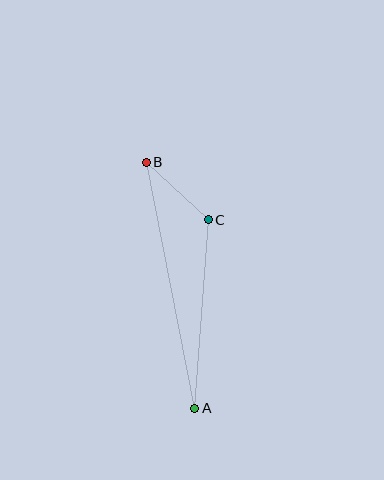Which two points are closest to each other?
Points B and C are closest to each other.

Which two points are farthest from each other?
Points A and B are farthest from each other.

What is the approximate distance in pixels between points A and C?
The distance between A and C is approximately 189 pixels.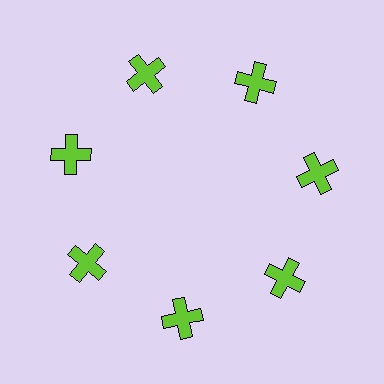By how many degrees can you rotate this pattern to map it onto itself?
The pattern maps onto itself every 51 degrees of rotation.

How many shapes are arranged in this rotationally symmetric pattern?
There are 7 shapes, arranged in 7 groups of 1.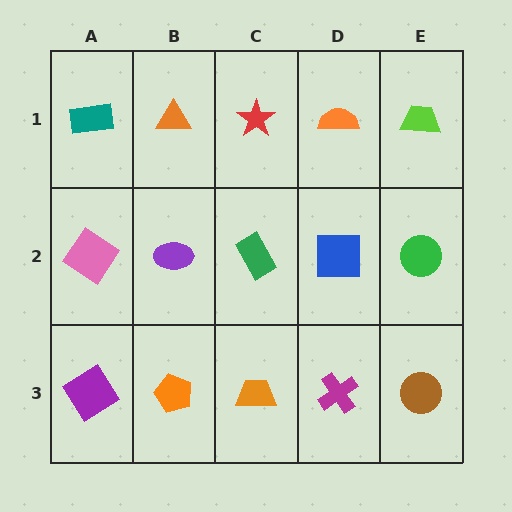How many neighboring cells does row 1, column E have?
2.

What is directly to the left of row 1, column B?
A teal rectangle.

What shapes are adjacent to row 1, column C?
A green rectangle (row 2, column C), an orange triangle (row 1, column B), an orange semicircle (row 1, column D).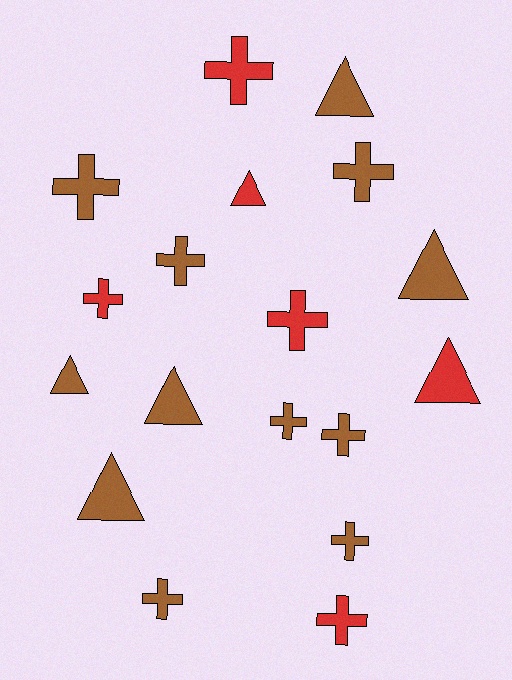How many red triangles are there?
There are 2 red triangles.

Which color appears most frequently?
Brown, with 12 objects.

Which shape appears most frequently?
Cross, with 11 objects.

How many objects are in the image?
There are 18 objects.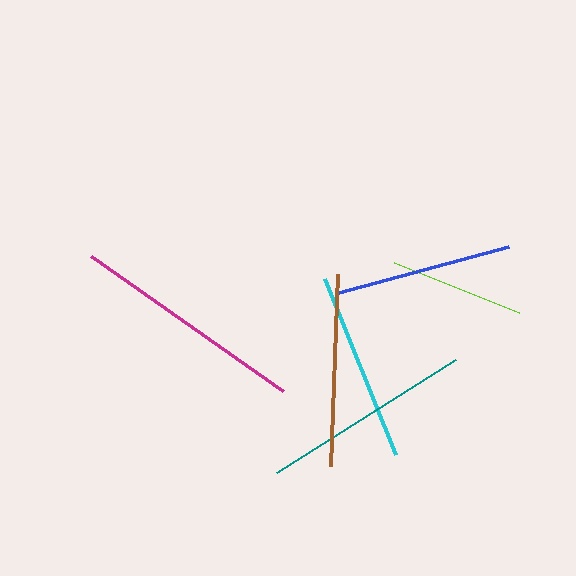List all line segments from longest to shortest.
From longest to shortest: magenta, teal, brown, cyan, blue, lime.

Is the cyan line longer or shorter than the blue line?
The cyan line is longer than the blue line.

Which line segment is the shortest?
The lime line is the shortest at approximately 134 pixels.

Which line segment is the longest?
The magenta line is the longest at approximately 234 pixels.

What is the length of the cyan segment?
The cyan segment is approximately 190 pixels long.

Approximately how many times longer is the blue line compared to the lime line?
The blue line is approximately 1.3 times the length of the lime line.